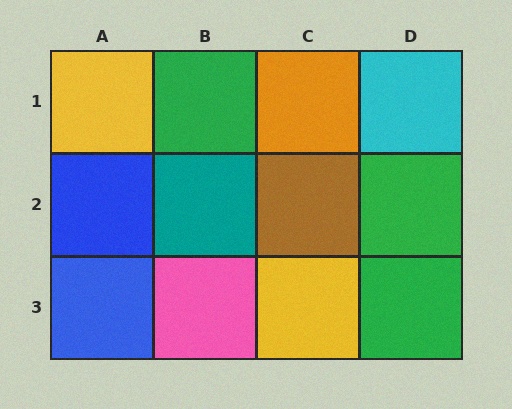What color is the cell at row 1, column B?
Green.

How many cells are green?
3 cells are green.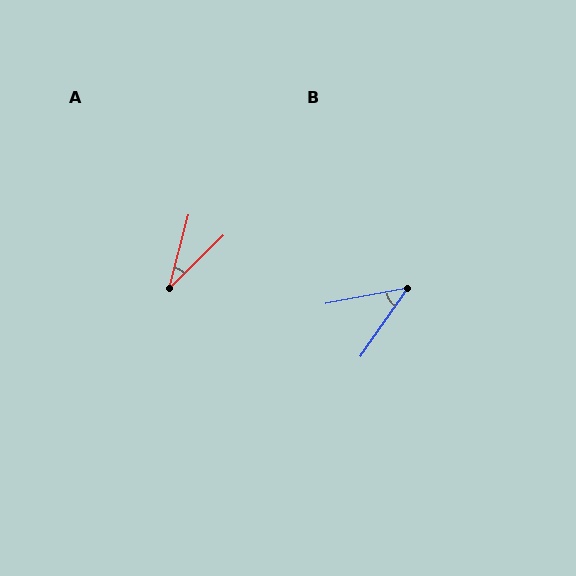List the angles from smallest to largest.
A (30°), B (44°).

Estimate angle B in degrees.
Approximately 44 degrees.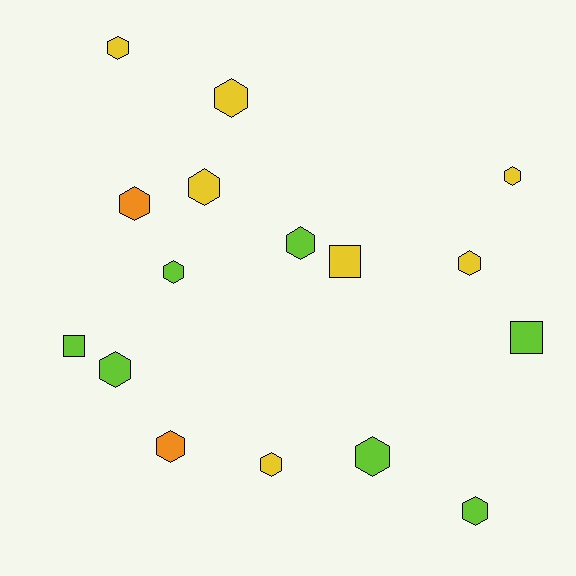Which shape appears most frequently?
Hexagon, with 13 objects.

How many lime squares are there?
There are 2 lime squares.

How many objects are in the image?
There are 16 objects.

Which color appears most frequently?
Yellow, with 7 objects.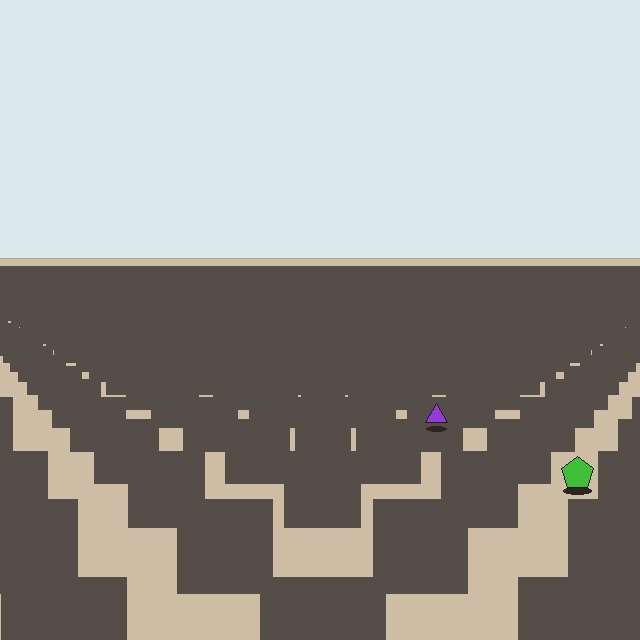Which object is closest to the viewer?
The green pentagon is closest. The texture marks near it are larger and more spread out.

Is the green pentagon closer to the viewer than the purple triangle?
Yes. The green pentagon is closer — you can tell from the texture gradient: the ground texture is coarser near it.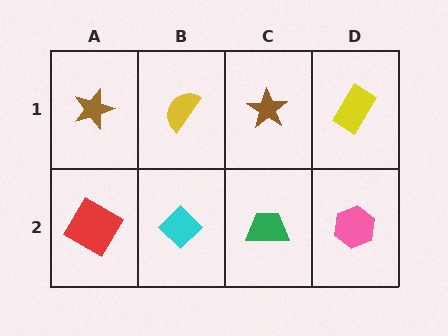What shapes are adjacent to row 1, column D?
A pink hexagon (row 2, column D), a brown star (row 1, column C).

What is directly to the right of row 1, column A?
A yellow semicircle.